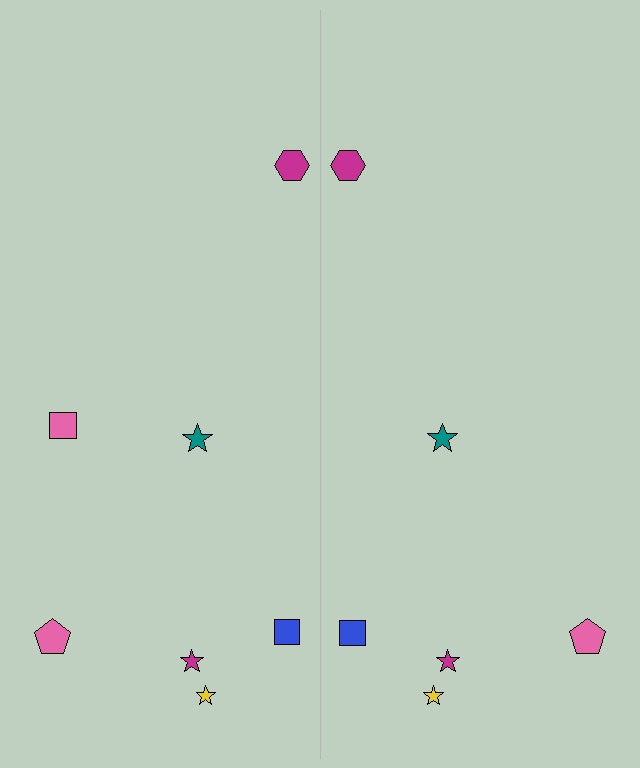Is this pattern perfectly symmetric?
No, the pattern is not perfectly symmetric. A pink square is missing from the right side.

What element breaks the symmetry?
A pink square is missing from the right side.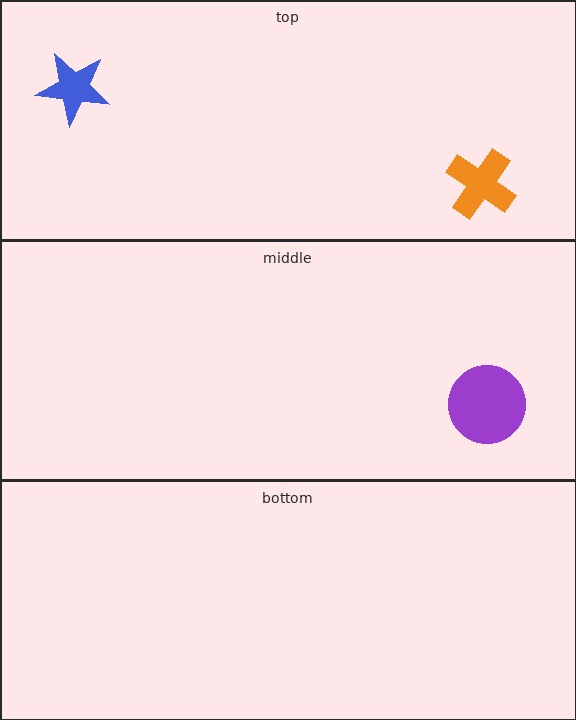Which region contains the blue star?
The top region.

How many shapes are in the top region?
2.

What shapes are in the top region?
The orange cross, the blue star.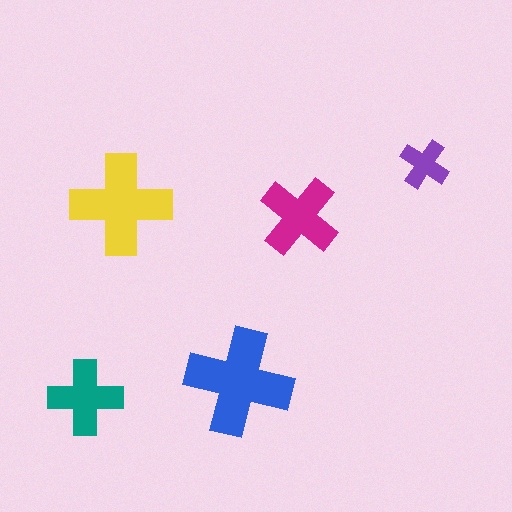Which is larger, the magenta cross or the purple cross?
The magenta one.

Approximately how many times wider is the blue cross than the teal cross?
About 1.5 times wider.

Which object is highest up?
The purple cross is topmost.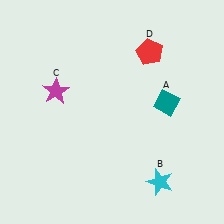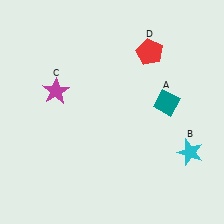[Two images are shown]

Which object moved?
The cyan star (B) moved right.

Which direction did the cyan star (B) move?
The cyan star (B) moved right.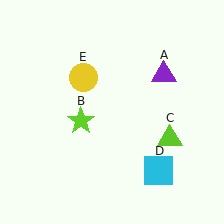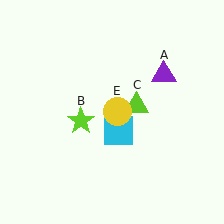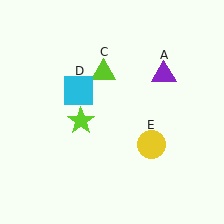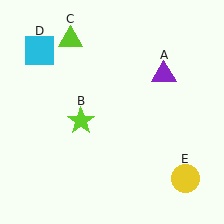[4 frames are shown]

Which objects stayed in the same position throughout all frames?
Purple triangle (object A) and lime star (object B) remained stationary.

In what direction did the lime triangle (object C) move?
The lime triangle (object C) moved up and to the left.